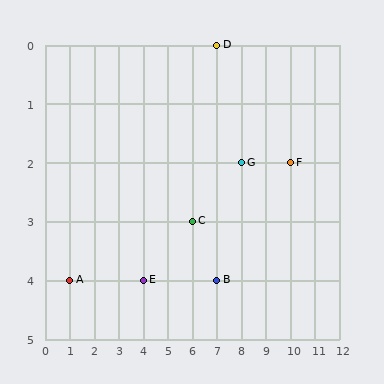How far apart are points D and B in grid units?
Points D and B are 4 rows apart.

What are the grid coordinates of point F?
Point F is at grid coordinates (10, 2).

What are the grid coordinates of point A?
Point A is at grid coordinates (1, 4).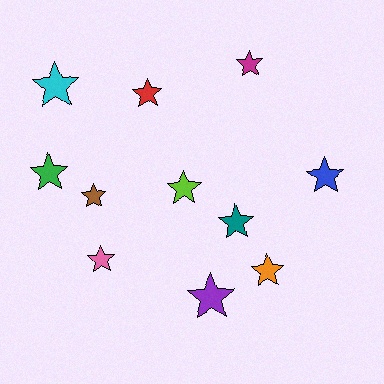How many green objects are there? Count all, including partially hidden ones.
There is 1 green object.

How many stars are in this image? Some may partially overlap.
There are 11 stars.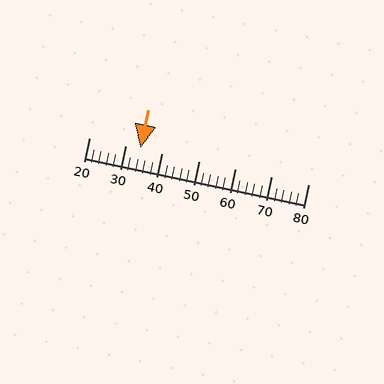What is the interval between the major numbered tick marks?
The major tick marks are spaced 10 units apart.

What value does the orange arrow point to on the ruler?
The orange arrow points to approximately 34.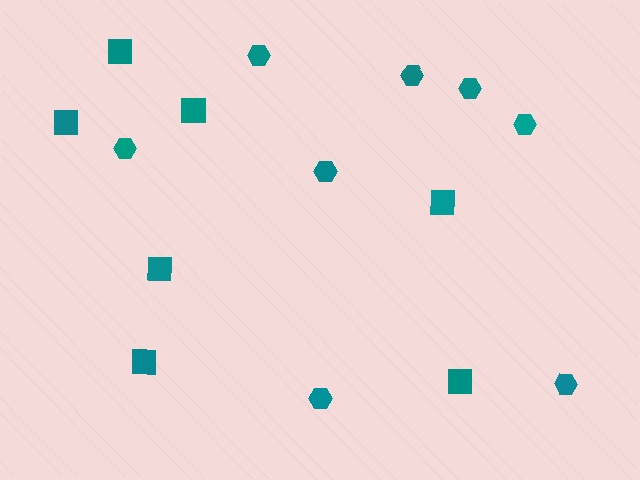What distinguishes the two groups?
There are 2 groups: one group of hexagons (8) and one group of squares (7).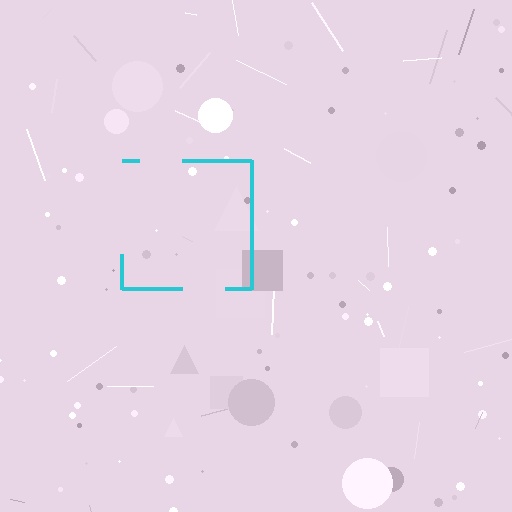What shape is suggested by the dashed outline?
The dashed outline suggests a square.